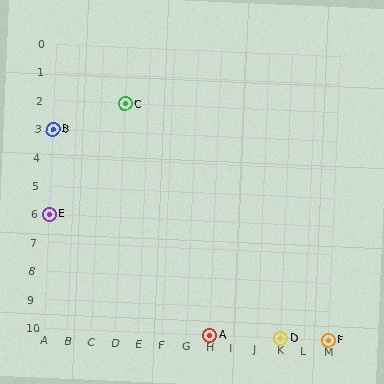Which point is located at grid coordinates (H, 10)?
Point A is at (H, 10).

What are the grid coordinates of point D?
Point D is at grid coordinates (K, 10).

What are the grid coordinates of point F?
Point F is at grid coordinates (M, 10).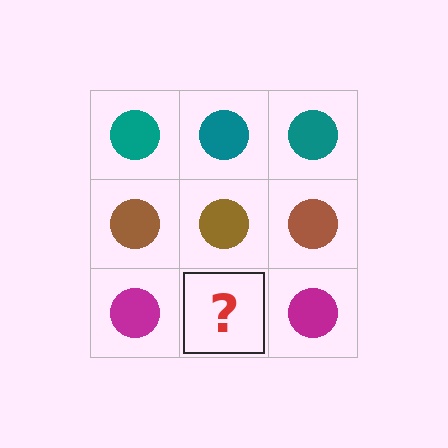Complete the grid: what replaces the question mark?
The question mark should be replaced with a magenta circle.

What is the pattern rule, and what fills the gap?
The rule is that each row has a consistent color. The gap should be filled with a magenta circle.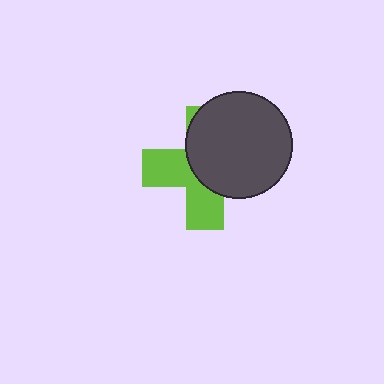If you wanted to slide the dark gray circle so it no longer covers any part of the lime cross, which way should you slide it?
Slide it toward the upper-right — that is the most direct way to separate the two shapes.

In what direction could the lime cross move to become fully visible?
The lime cross could move toward the lower-left. That would shift it out from behind the dark gray circle entirely.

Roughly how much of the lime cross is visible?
A small part of it is visible (roughly 45%).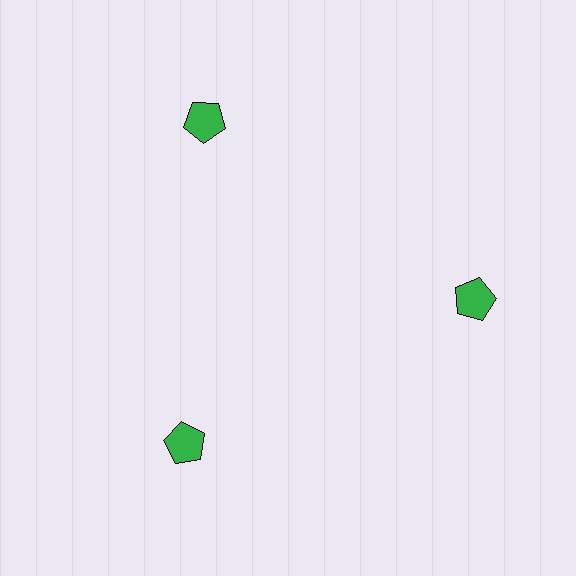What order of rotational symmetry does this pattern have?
This pattern has 3-fold rotational symmetry.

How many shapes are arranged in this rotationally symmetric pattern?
There are 3 shapes, arranged in 3 groups of 1.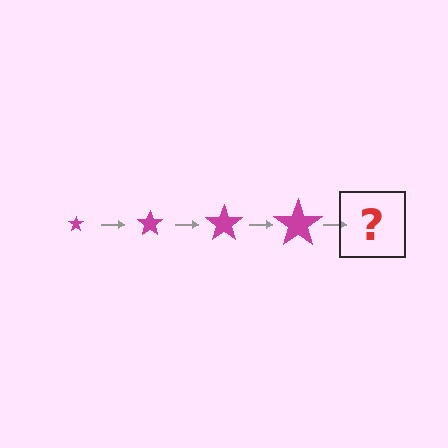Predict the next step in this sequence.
The next step is a magenta star, larger than the previous one.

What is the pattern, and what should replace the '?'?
The pattern is that the star gets progressively larger each step. The '?' should be a magenta star, larger than the previous one.